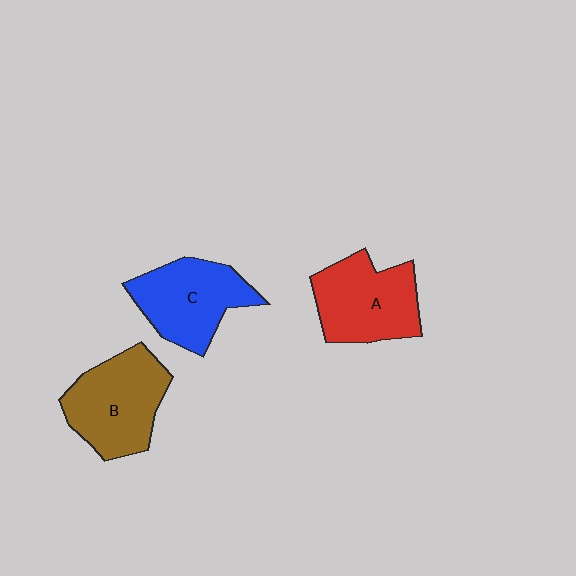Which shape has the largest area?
Shape B (brown).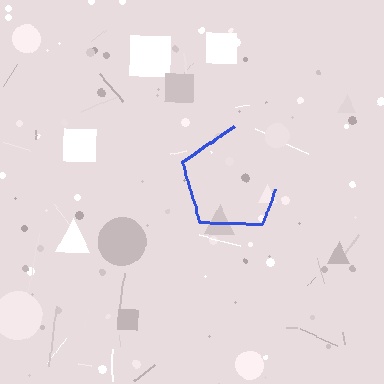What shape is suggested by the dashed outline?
The dashed outline suggests a pentagon.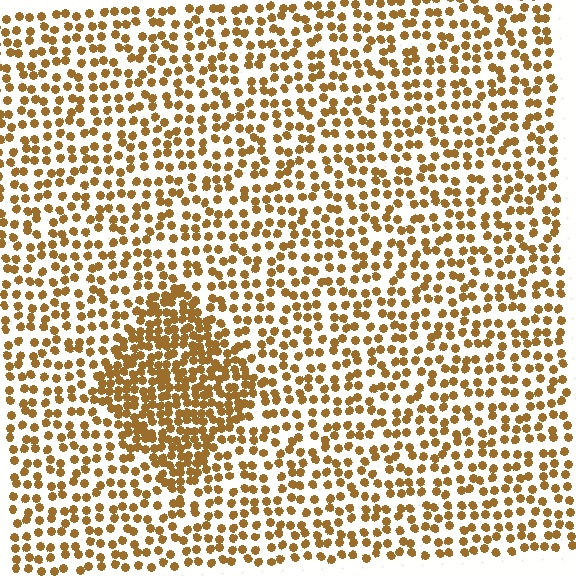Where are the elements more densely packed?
The elements are more densely packed inside the diamond boundary.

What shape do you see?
I see a diamond.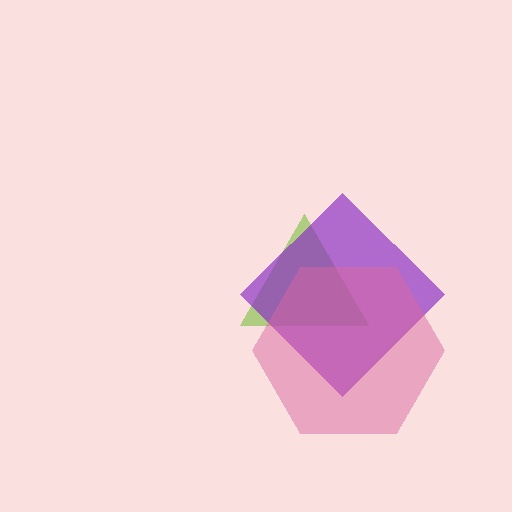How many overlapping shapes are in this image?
There are 3 overlapping shapes in the image.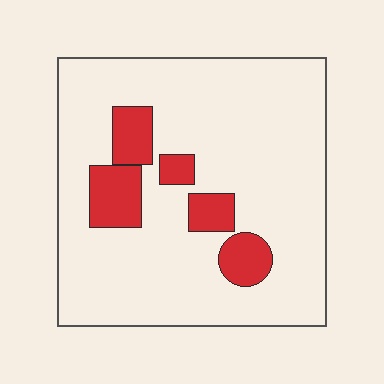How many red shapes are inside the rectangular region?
5.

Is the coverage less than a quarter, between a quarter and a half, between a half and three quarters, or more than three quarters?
Less than a quarter.